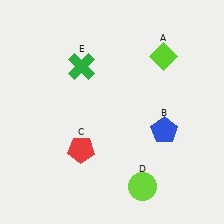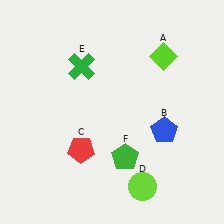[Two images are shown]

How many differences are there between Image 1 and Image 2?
There is 1 difference between the two images.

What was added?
A green pentagon (F) was added in Image 2.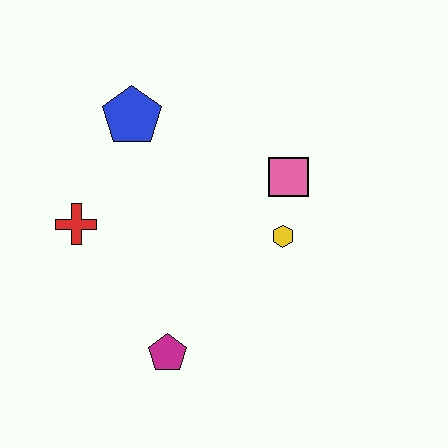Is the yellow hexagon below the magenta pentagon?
No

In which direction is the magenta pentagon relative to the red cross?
The magenta pentagon is below the red cross.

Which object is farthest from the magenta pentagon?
The blue pentagon is farthest from the magenta pentagon.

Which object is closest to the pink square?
The yellow hexagon is closest to the pink square.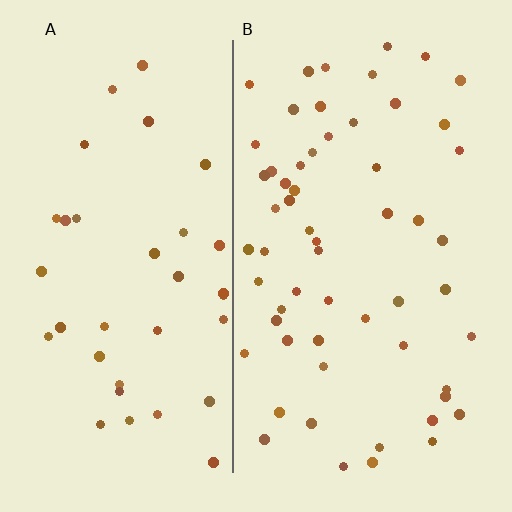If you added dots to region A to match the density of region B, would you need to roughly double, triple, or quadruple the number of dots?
Approximately double.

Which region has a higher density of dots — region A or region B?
B (the right).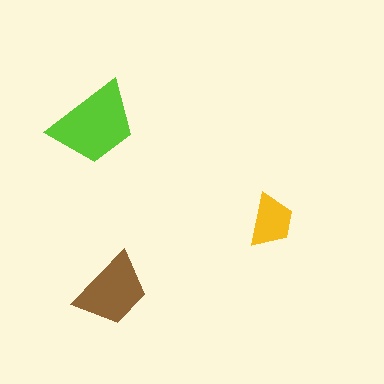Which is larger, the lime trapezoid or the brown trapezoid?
The lime one.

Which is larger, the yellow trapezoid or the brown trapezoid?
The brown one.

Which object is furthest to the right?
The yellow trapezoid is rightmost.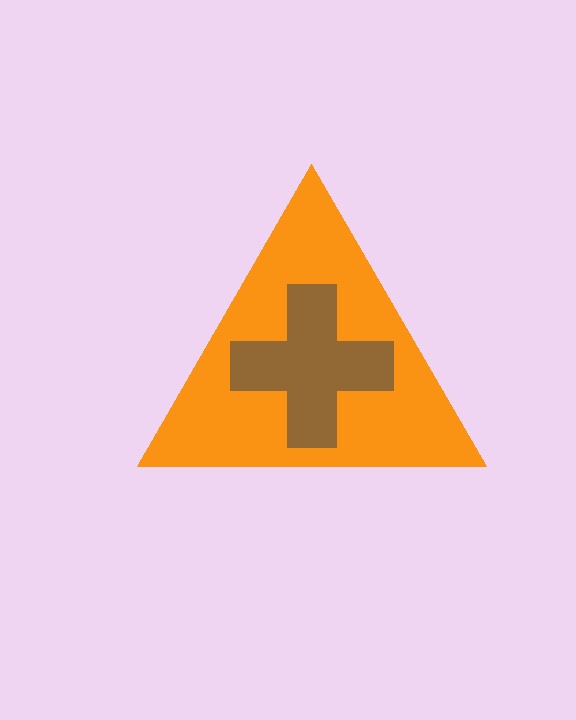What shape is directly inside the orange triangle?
The brown cross.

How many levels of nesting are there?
2.